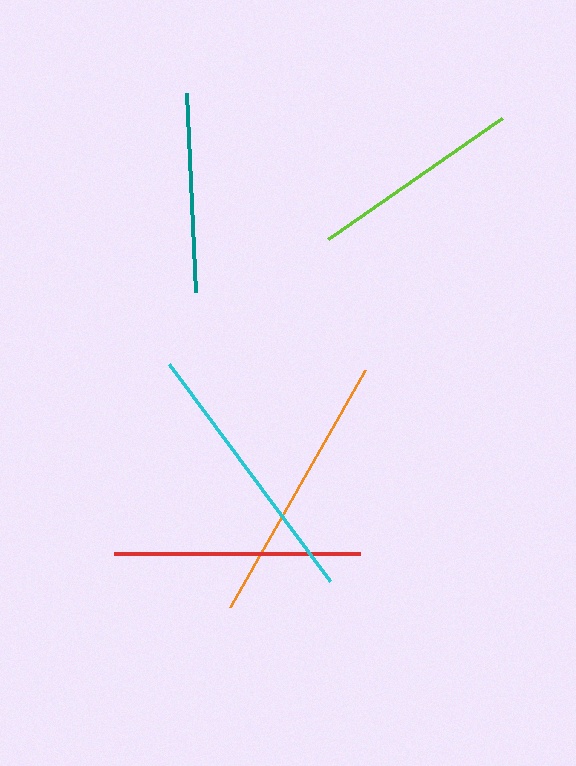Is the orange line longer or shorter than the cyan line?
The orange line is longer than the cyan line.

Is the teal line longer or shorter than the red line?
The red line is longer than the teal line.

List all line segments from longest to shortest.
From longest to shortest: orange, cyan, red, lime, teal.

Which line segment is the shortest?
The teal line is the shortest at approximately 200 pixels.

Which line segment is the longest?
The orange line is the longest at approximately 273 pixels.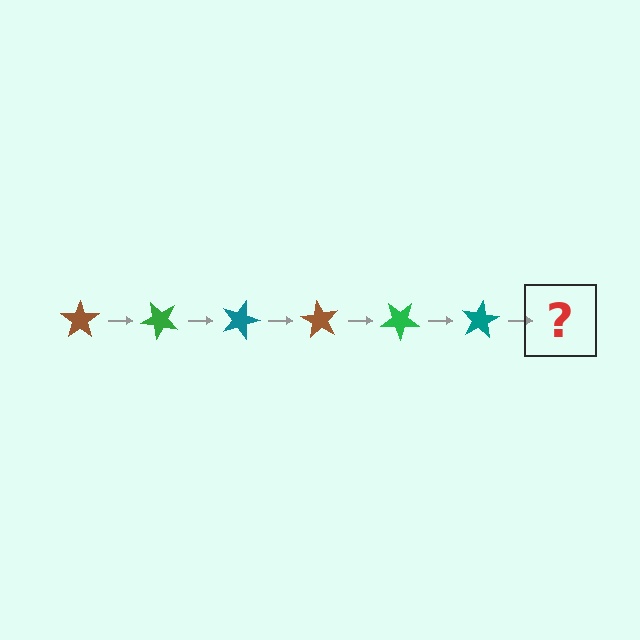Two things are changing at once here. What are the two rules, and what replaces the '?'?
The two rules are that it rotates 45 degrees each step and the color cycles through brown, green, and teal. The '?' should be a brown star, rotated 270 degrees from the start.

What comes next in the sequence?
The next element should be a brown star, rotated 270 degrees from the start.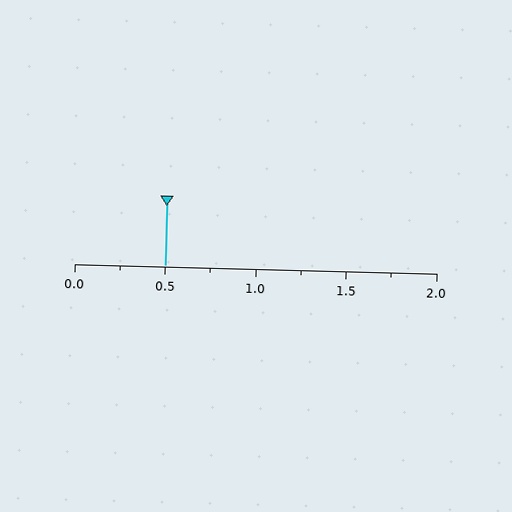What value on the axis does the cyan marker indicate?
The marker indicates approximately 0.5.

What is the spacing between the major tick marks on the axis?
The major ticks are spaced 0.5 apart.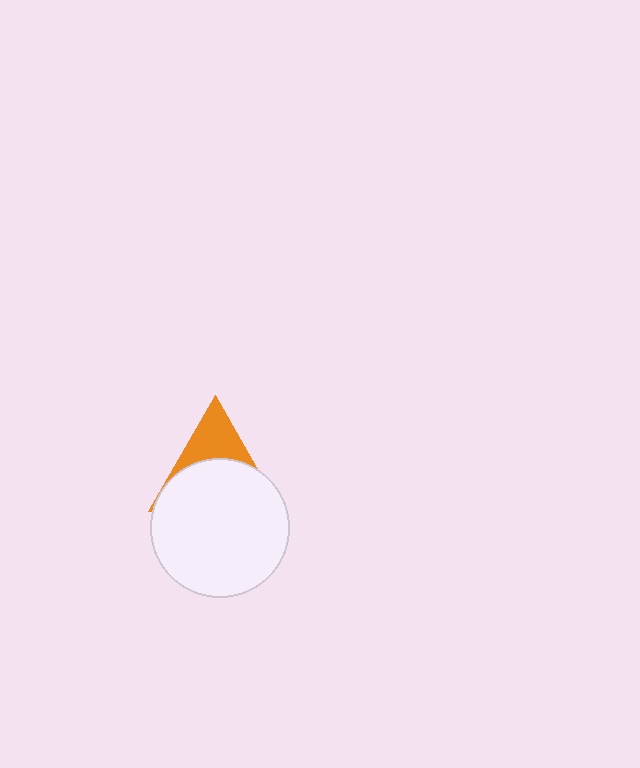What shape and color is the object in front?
The object in front is a white circle.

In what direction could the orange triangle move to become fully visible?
The orange triangle could move up. That would shift it out from behind the white circle entirely.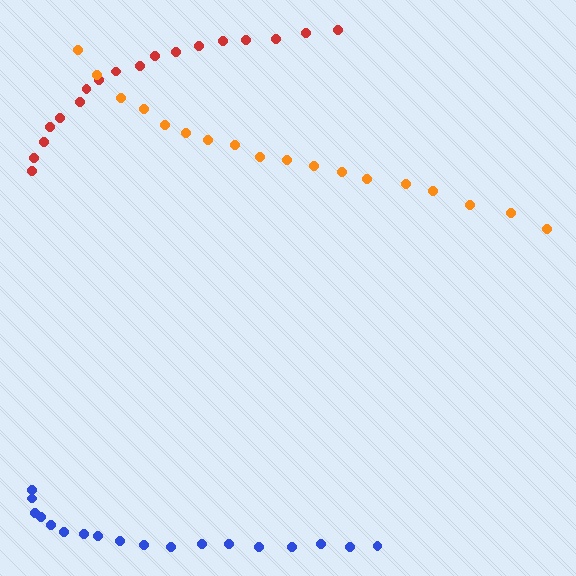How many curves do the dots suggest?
There are 3 distinct paths.